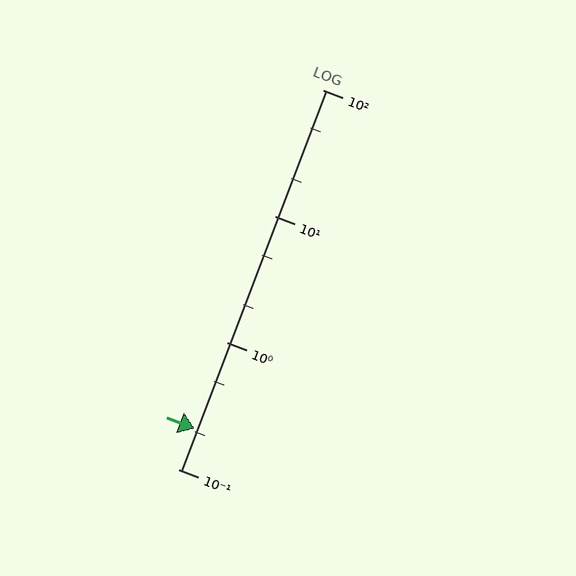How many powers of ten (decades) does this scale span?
The scale spans 3 decades, from 0.1 to 100.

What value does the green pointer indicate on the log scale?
The pointer indicates approximately 0.21.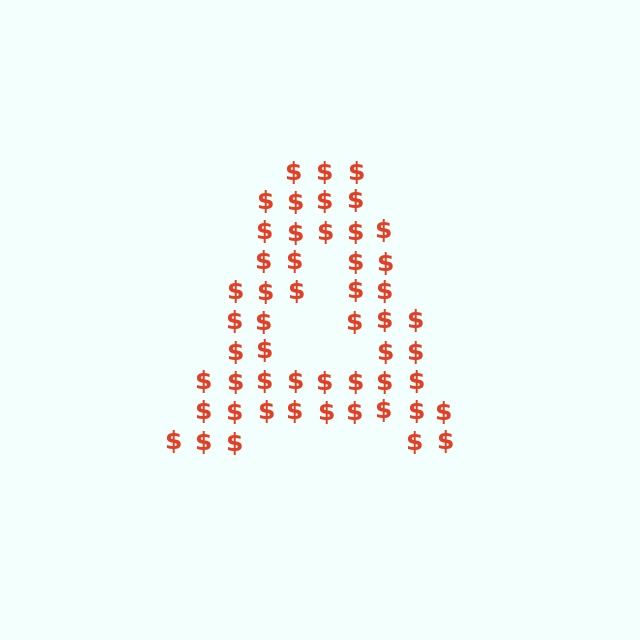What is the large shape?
The large shape is the letter A.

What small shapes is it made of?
It is made of small dollar signs.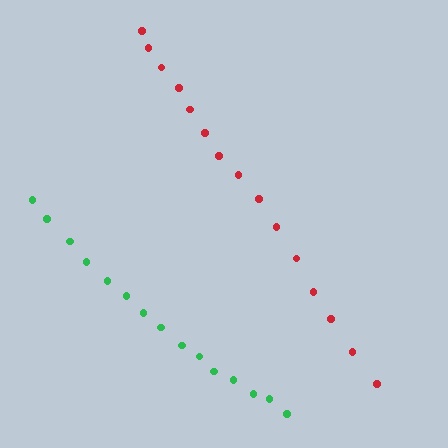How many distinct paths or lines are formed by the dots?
There are 2 distinct paths.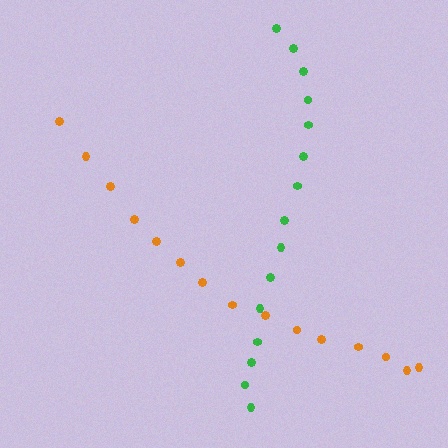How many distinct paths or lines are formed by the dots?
There are 2 distinct paths.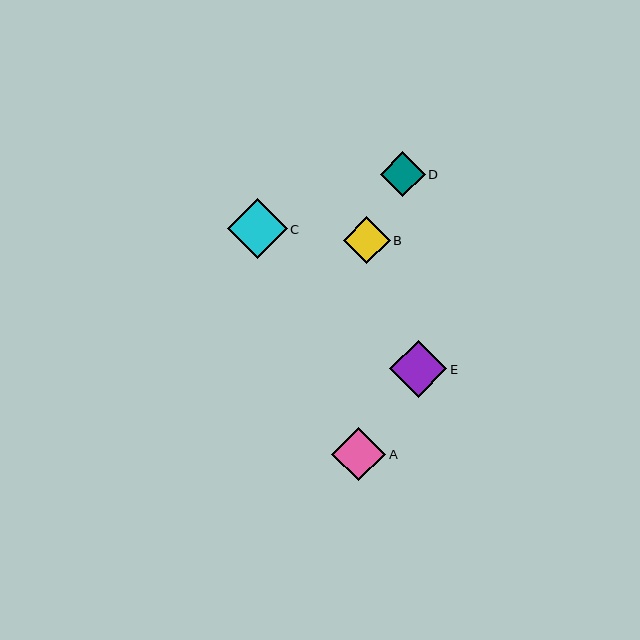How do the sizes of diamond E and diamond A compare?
Diamond E and diamond A are approximately the same size.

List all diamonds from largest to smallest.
From largest to smallest: C, E, A, B, D.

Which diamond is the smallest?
Diamond D is the smallest with a size of approximately 44 pixels.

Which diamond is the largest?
Diamond C is the largest with a size of approximately 60 pixels.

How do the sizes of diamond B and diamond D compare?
Diamond B and diamond D are approximately the same size.